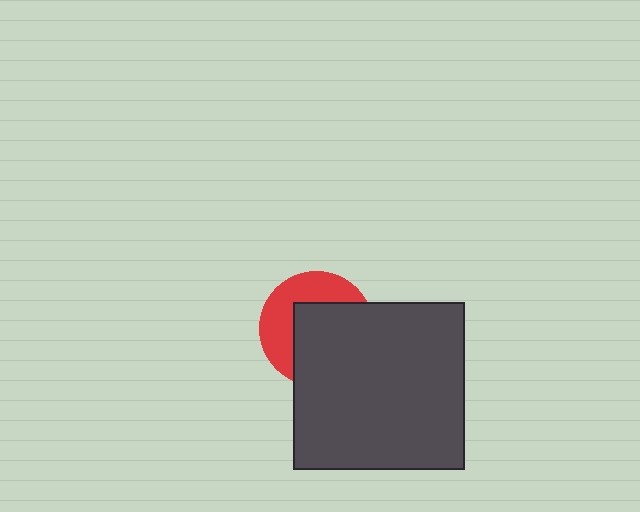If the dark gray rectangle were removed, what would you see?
You would see the complete red circle.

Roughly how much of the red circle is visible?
A small part of it is visible (roughly 42%).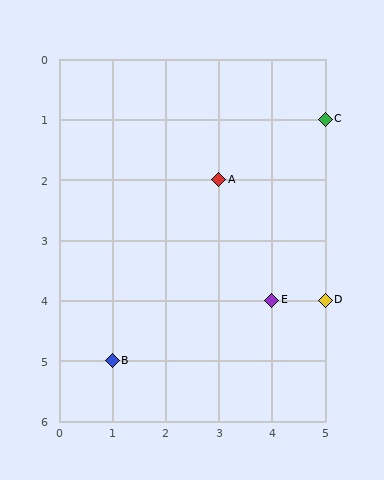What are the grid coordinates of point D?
Point D is at grid coordinates (5, 4).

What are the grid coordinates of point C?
Point C is at grid coordinates (5, 1).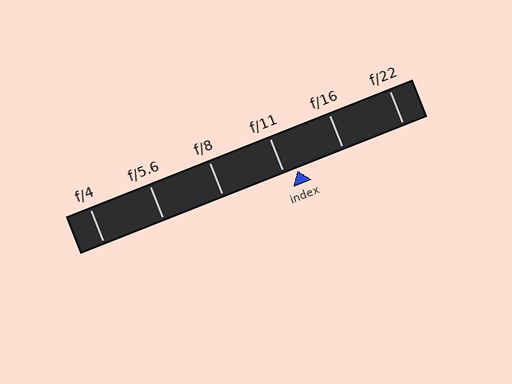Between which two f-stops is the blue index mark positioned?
The index mark is between f/11 and f/16.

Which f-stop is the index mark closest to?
The index mark is closest to f/11.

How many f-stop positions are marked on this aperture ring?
There are 6 f-stop positions marked.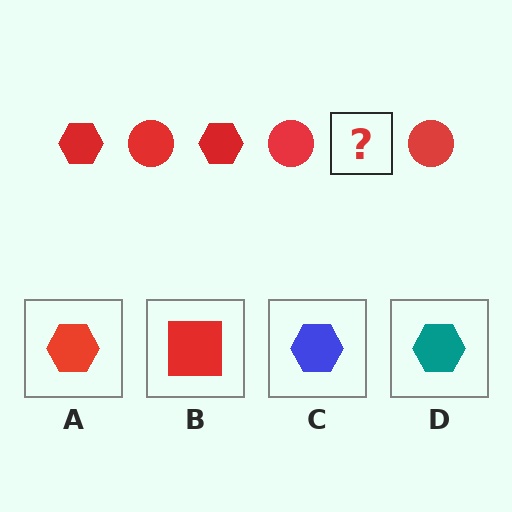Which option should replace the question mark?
Option A.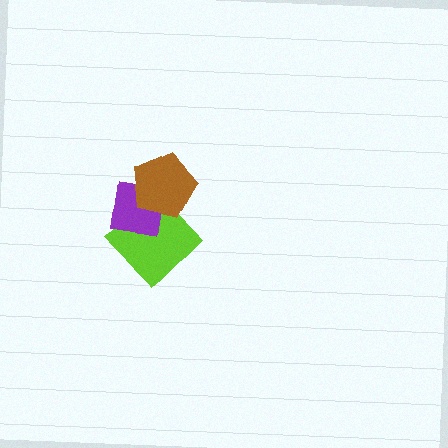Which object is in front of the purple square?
The brown pentagon is in front of the purple square.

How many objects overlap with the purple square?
2 objects overlap with the purple square.